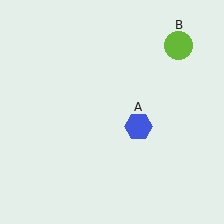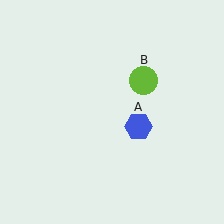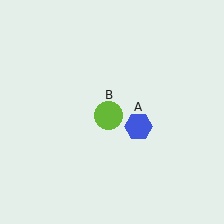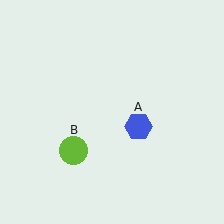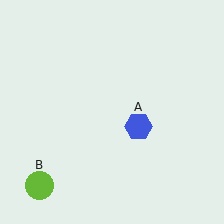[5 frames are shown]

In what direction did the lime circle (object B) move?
The lime circle (object B) moved down and to the left.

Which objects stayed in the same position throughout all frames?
Blue hexagon (object A) remained stationary.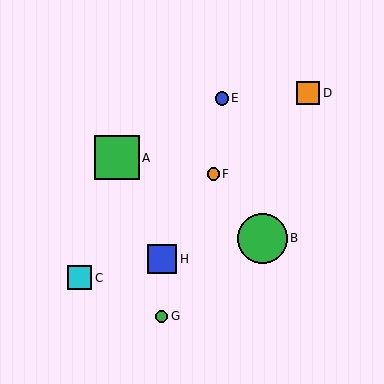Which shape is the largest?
The green circle (labeled B) is the largest.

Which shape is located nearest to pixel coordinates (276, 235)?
The green circle (labeled B) at (262, 238) is nearest to that location.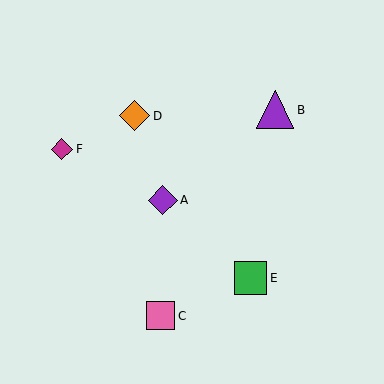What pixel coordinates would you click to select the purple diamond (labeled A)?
Click at (163, 200) to select the purple diamond A.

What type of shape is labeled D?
Shape D is an orange diamond.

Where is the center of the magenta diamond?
The center of the magenta diamond is at (62, 149).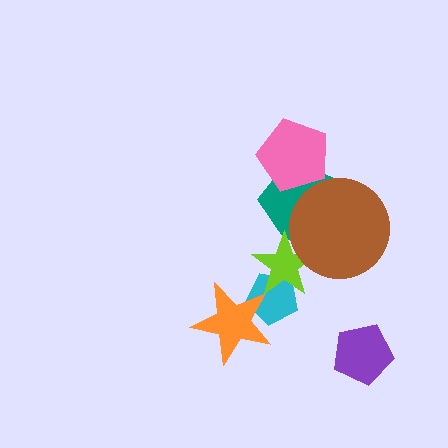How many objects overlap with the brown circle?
2 objects overlap with the brown circle.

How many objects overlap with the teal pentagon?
3 objects overlap with the teal pentagon.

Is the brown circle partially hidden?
No, no other shape covers it.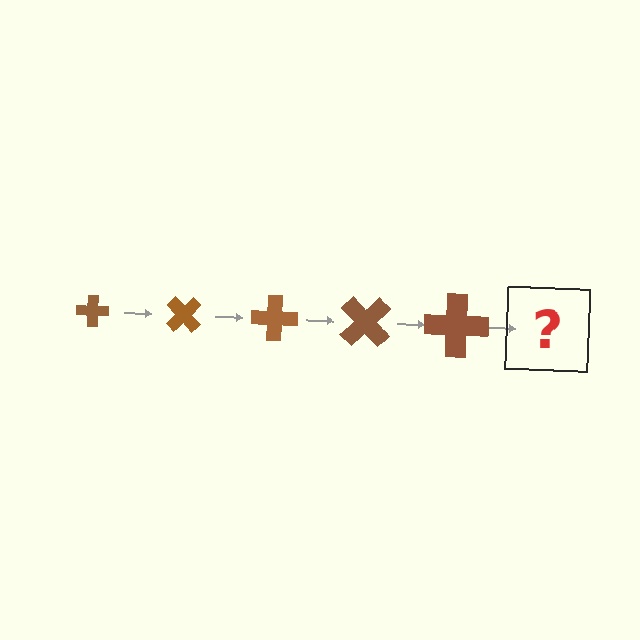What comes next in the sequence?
The next element should be a cross, larger than the previous one and rotated 225 degrees from the start.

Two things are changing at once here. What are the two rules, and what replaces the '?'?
The two rules are that the cross grows larger each step and it rotates 45 degrees each step. The '?' should be a cross, larger than the previous one and rotated 225 degrees from the start.